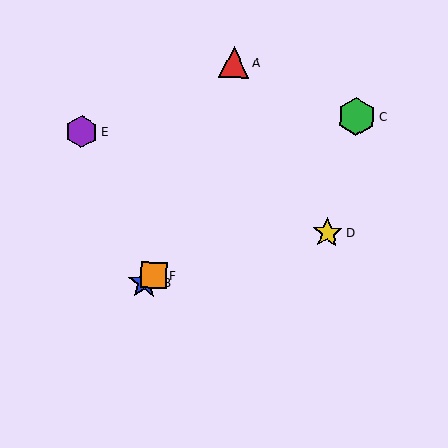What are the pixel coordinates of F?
Object F is at (154, 275).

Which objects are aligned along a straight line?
Objects B, C, F are aligned along a straight line.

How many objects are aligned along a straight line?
3 objects (B, C, F) are aligned along a straight line.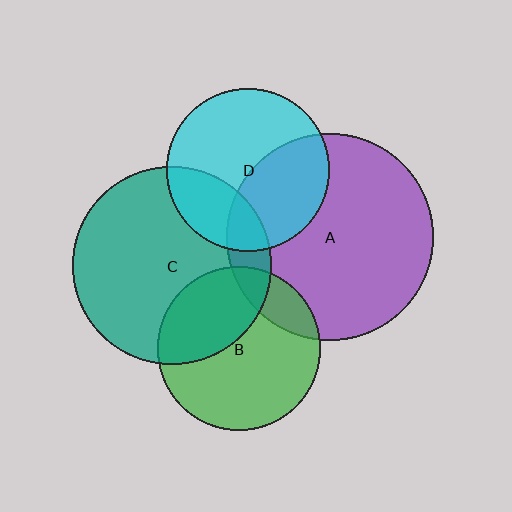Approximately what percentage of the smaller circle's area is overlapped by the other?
Approximately 35%.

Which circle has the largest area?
Circle A (purple).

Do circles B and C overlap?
Yes.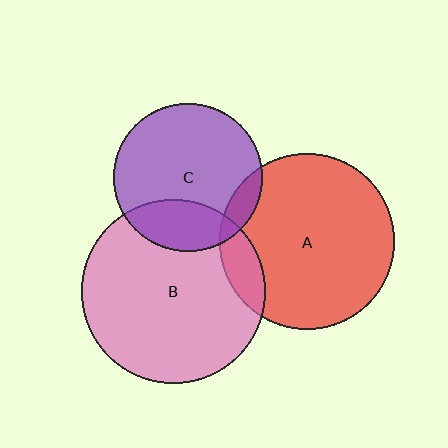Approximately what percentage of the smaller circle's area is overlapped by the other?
Approximately 10%.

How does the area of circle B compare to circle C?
Approximately 1.5 times.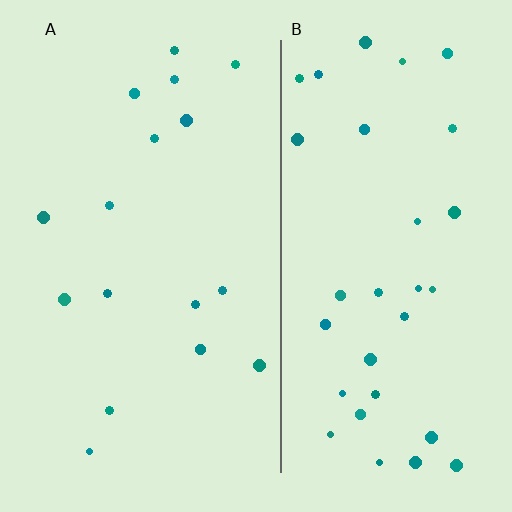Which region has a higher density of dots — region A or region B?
B (the right).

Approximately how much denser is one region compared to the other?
Approximately 2.0× — region B over region A.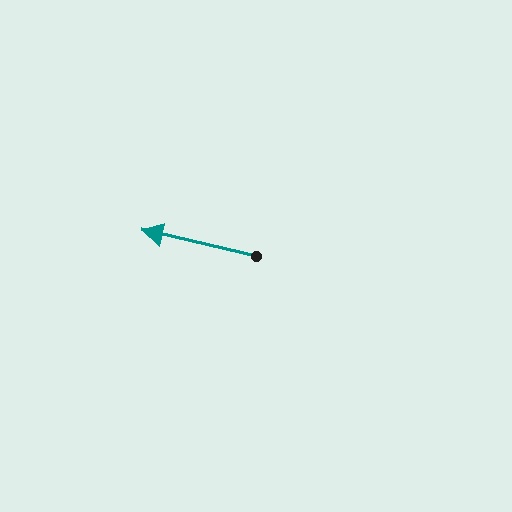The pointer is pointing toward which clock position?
Roughly 9 o'clock.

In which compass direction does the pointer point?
West.